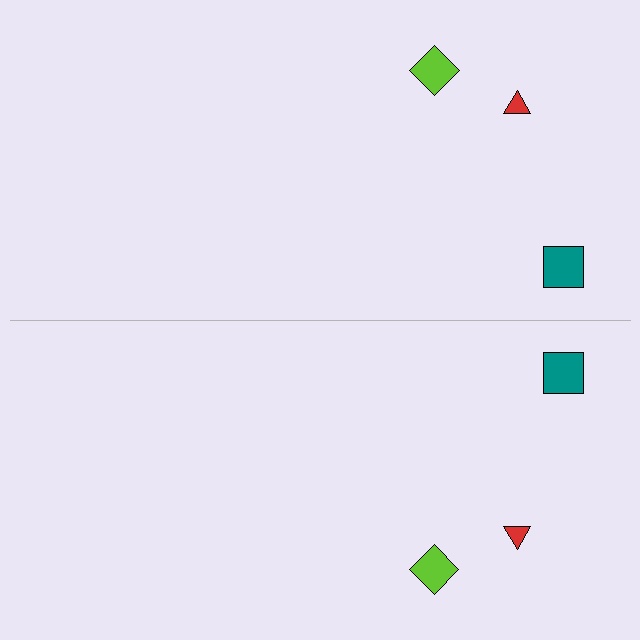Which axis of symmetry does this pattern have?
The pattern has a horizontal axis of symmetry running through the center of the image.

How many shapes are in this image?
There are 6 shapes in this image.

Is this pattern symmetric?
Yes, this pattern has bilateral (reflection) symmetry.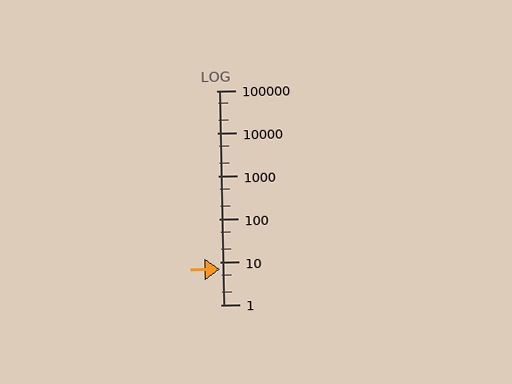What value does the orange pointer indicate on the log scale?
The pointer indicates approximately 6.7.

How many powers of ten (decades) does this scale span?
The scale spans 5 decades, from 1 to 100000.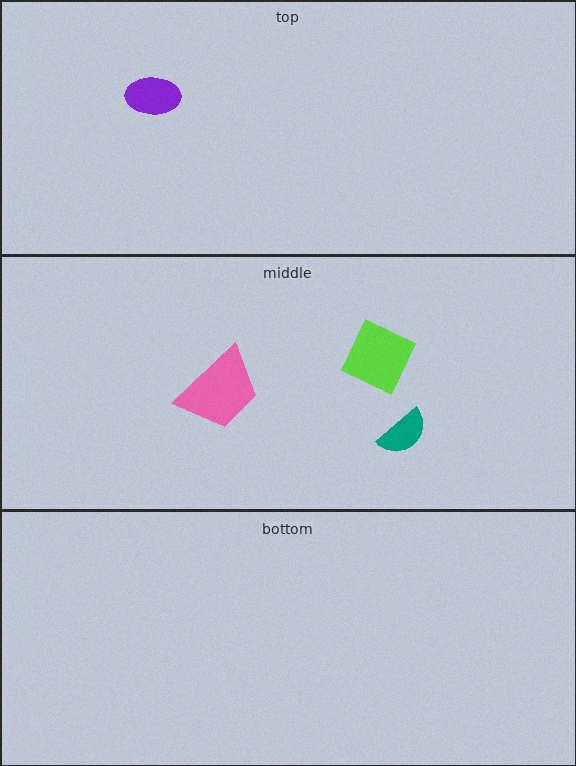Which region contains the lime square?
The middle region.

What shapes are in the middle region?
The lime square, the teal semicircle, the pink trapezoid.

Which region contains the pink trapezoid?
The middle region.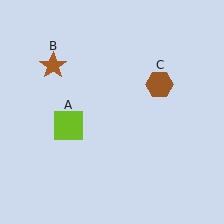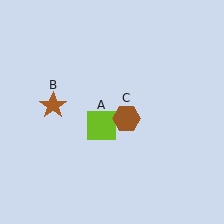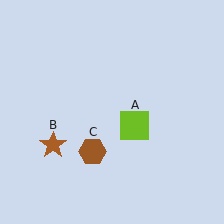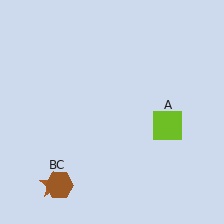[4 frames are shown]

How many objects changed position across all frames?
3 objects changed position: lime square (object A), brown star (object B), brown hexagon (object C).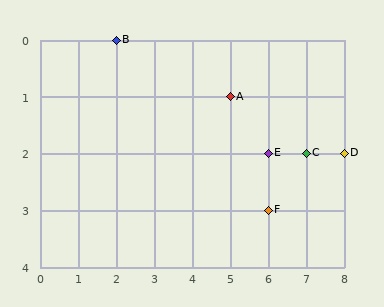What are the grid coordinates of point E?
Point E is at grid coordinates (6, 2).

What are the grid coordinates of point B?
Point B is at grid coordinates (2, 0).